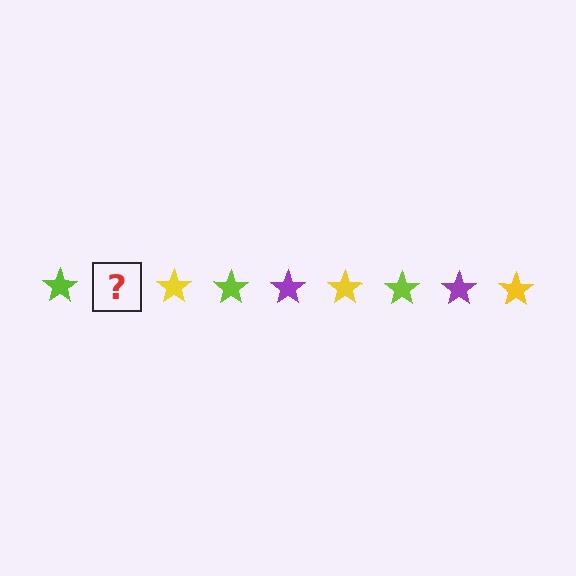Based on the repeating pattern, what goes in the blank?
The blank should be a purple star.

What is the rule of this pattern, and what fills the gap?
The rule is that the pattern cycles through lime, purple, yellow stars. The gap should be filled with a purple star.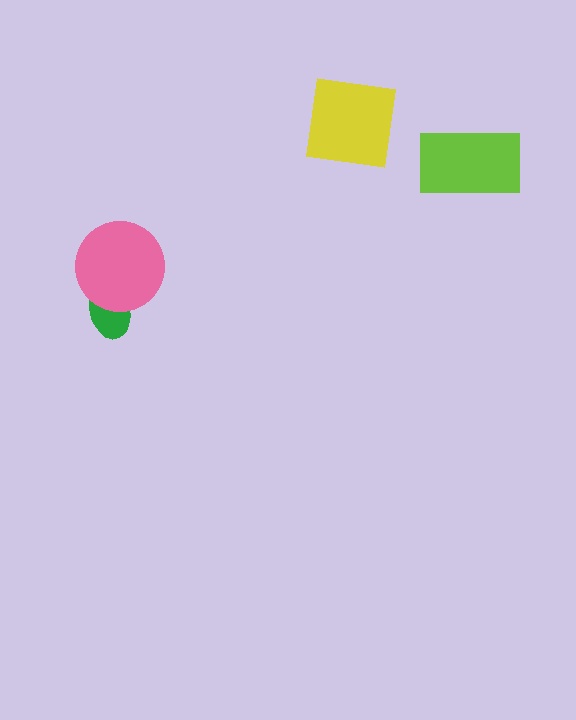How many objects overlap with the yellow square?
0 objects overlap with the yellow square.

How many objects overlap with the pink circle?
1 object overlaps with the pink circle.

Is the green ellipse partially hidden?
Yes, it is partially covered by another shape.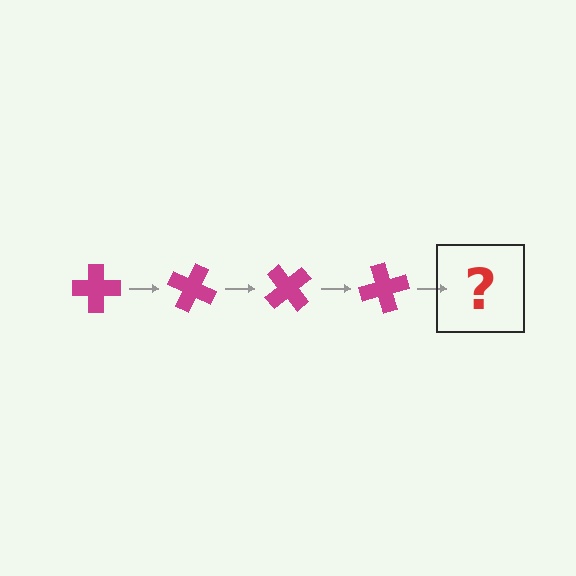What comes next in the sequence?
The next element should be a magenta cross rotated 100 degrees.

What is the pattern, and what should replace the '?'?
The pattern is that the cross rotates 25 degrees each step. The '?' should be a magenta cross rotated 100 degrees.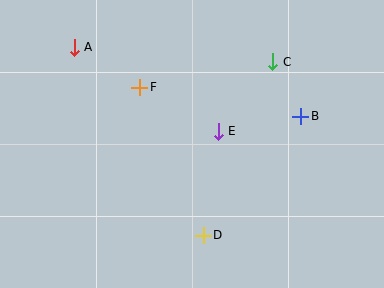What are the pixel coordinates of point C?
Point C is at (273, 62).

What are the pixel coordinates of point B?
Point B is at (301, 116).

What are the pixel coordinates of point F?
Point F is at (140, 87).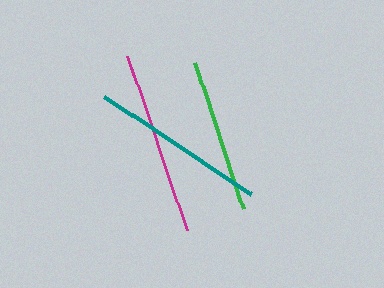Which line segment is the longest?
The magenta line is the longest at approximately 184 pixels.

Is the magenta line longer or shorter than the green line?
The magenta line is longer than the green line.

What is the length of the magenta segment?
The magenta segment is approximately 184 pixels long.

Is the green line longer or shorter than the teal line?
The teal line is longer than the green line.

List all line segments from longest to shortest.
From longest to shortest: magenta, teal, green.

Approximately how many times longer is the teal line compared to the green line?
The teal line is approximately 1.2 times the length of the green line.